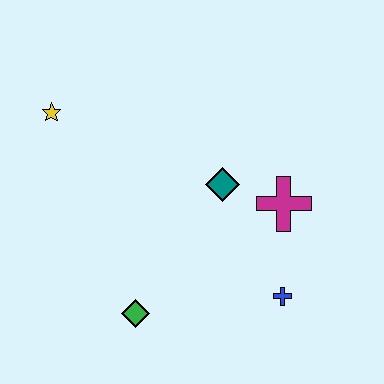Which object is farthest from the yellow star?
The blue cross is farthest from the yellow star.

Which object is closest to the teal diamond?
The magenta cross is closest to the teal diamond.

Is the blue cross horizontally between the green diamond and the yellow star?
No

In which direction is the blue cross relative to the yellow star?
The blue cross is to the right of the yellow star.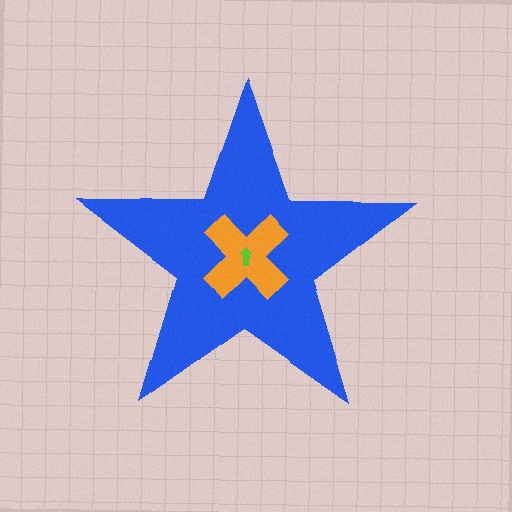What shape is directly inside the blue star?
The orange cross.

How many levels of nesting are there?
3.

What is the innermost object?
The lime arrow.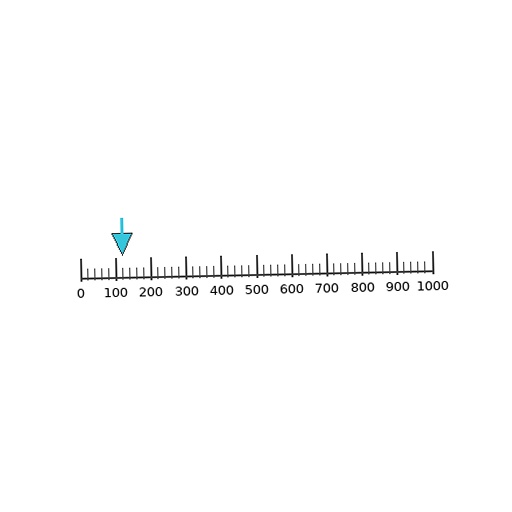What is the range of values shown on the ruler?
The ruler shows values from 0 to 1000.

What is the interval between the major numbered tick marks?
The major tick marks are spaced 100 units apart.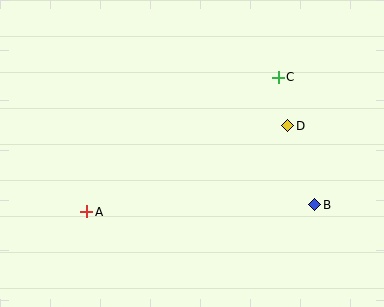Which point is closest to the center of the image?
Point D at (288, 126) is closest to the center.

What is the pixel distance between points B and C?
The distance between B and C is 133 pixels.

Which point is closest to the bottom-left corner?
Point A is closest to the bottom-left corner.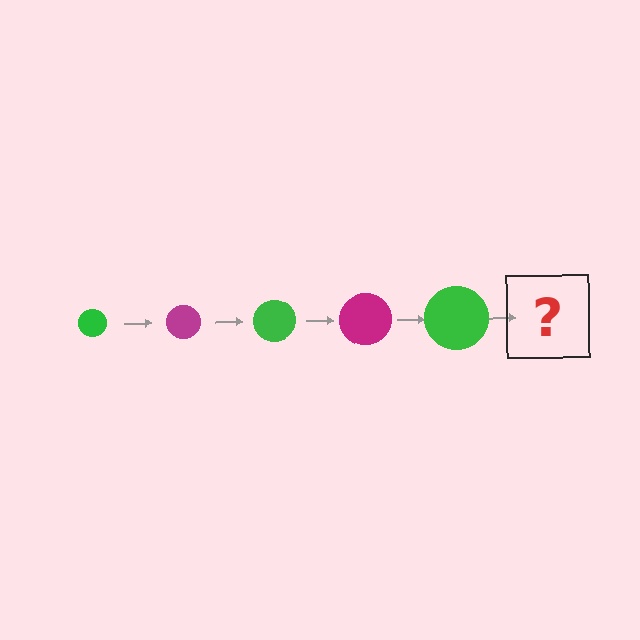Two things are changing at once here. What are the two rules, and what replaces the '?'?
The two rules are that the circle grows larger each step and the color cycles through green and magenta. The '?' should be a magenta circle, larger than the previous one.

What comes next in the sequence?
The next element should be a magenta circle, larger than the previous one.